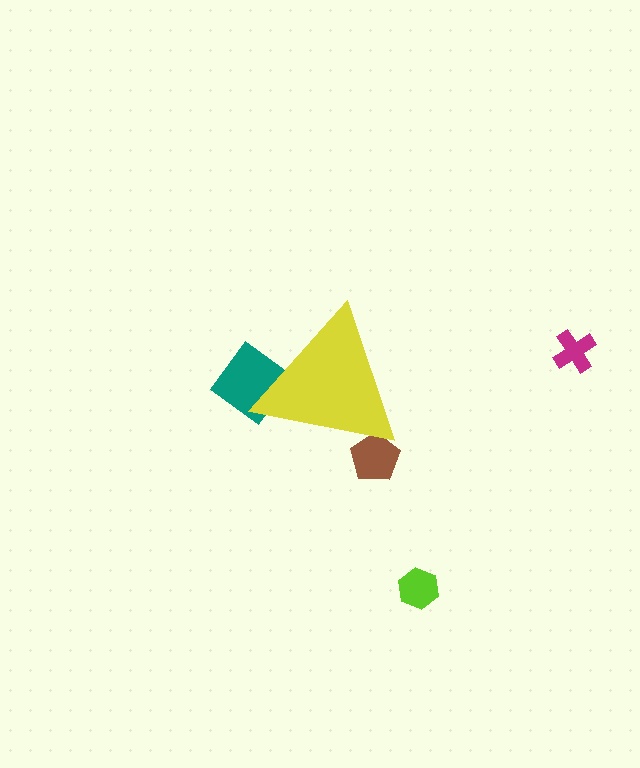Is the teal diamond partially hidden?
Yes, the teal diamond is partially hidden behind the yellow triangle.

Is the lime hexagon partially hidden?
No, the lime hexagon is fully visible.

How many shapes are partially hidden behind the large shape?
2 shapes are partially hidden.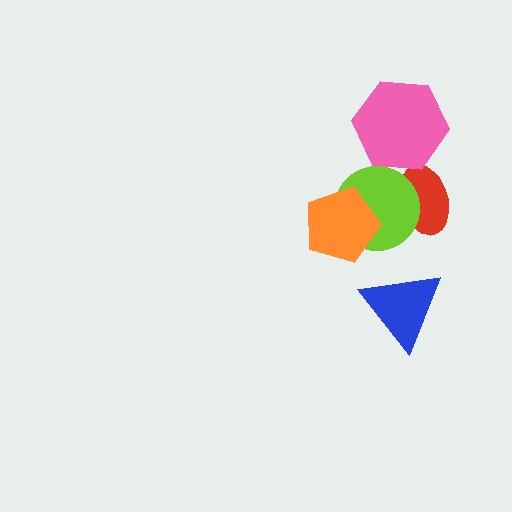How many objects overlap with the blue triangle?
0 objects overlap with the blue triangle.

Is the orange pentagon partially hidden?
No, no other shape covers it.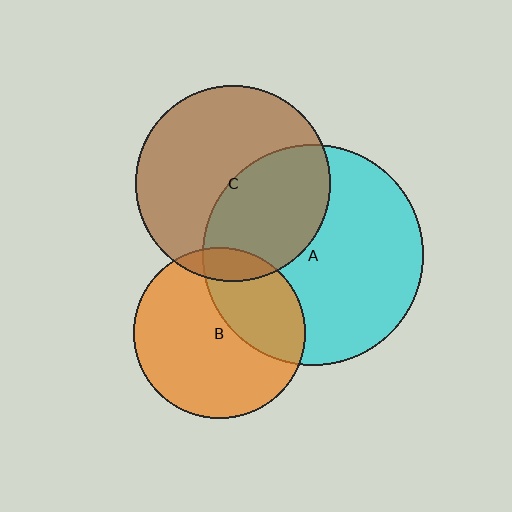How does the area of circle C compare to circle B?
Approximately 1.3 times.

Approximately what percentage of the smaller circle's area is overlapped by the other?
Approximately 10%.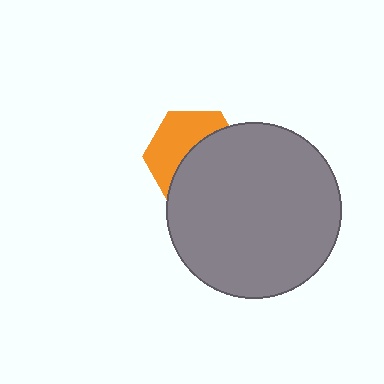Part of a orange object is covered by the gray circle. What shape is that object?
It is a hexagon.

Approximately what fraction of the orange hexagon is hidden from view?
Roughly 55% of the orange hexagon is hidden behind the gray circle.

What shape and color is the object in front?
The object in front is a gray circle.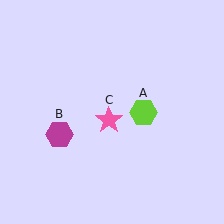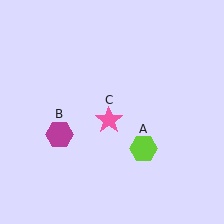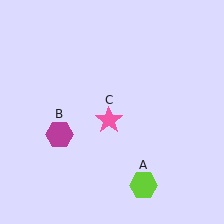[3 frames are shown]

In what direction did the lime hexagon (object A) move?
The lime hexagon (object A) moved down.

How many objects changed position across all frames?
1 object changed position: lime hexagon (object A).